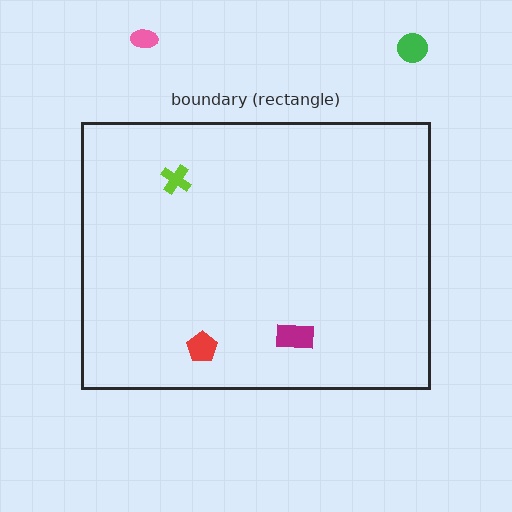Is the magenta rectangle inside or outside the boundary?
Inside.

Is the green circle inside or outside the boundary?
Outside.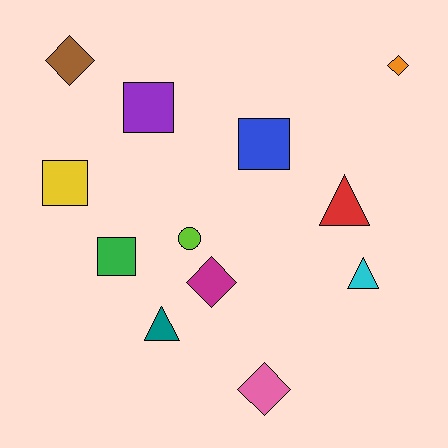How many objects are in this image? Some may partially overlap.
There are 12 objects.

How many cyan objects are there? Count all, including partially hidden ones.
There is 1 cyan object.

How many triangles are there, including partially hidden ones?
There are 3 triangles.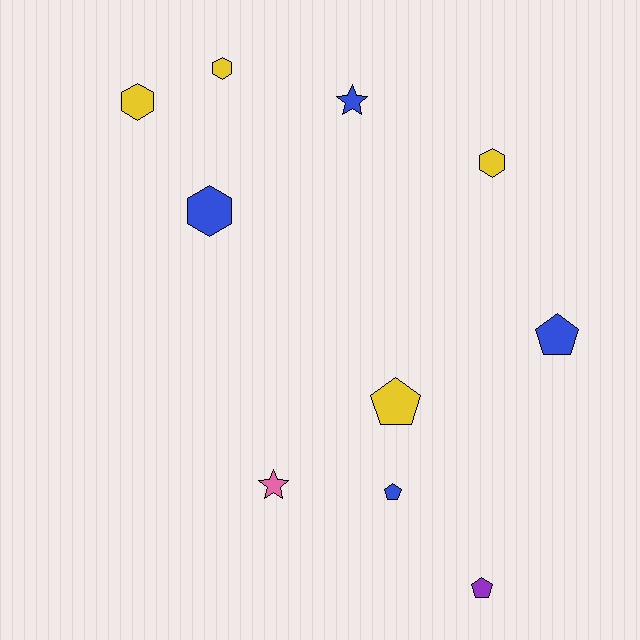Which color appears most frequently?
Yellow, with 4 objects.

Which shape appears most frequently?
Hexagon, with 4 objects.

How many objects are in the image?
There are 10 objects.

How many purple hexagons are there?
There are no purple hexagons.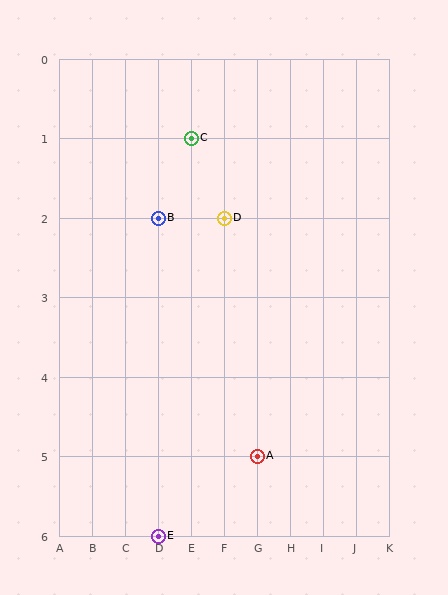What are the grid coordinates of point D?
Point D is at grid coordinates (F, 2).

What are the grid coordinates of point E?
Point E is at grid coordinates (D, 6).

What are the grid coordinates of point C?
Point C is at grid coordinates (E, 1).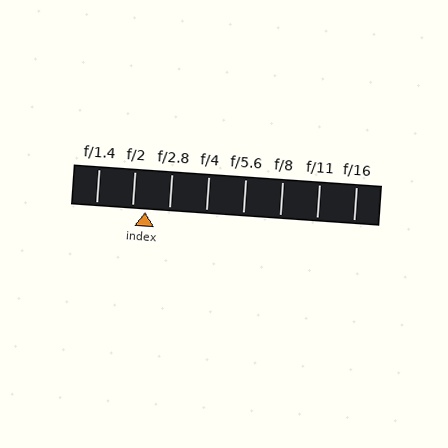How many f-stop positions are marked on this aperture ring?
There are 8 f-stop positions marked.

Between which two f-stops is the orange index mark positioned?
The index mark is between f/2 and f/2.8.